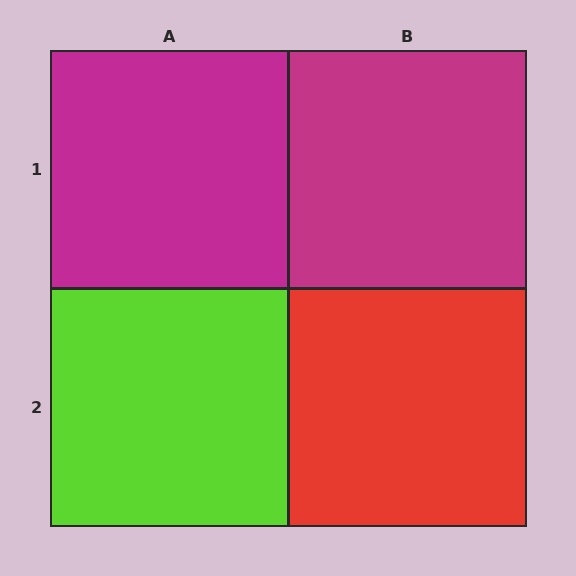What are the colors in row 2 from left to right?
Lime, red.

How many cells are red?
1 cell is red.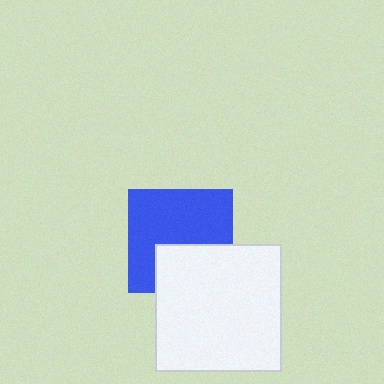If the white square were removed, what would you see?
You would see the complete blue square.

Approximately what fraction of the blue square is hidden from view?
Roughly 35% of the blue square is hidden behind the white square.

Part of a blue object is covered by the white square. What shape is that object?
It is a square.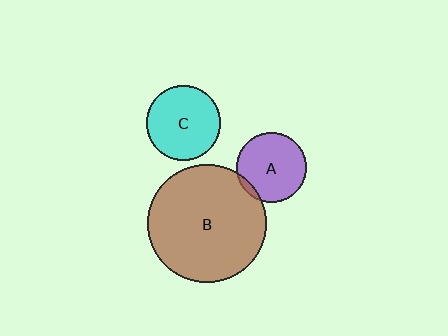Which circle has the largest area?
Circle B (brown).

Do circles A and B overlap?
Yes.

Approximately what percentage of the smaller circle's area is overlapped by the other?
Approximately 5%.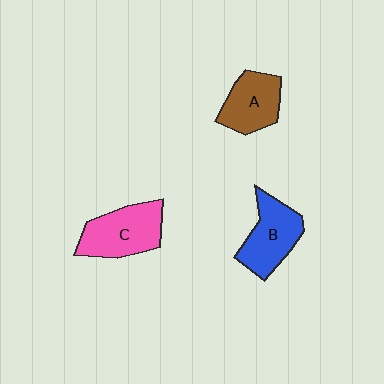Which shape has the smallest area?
Shape A (brown).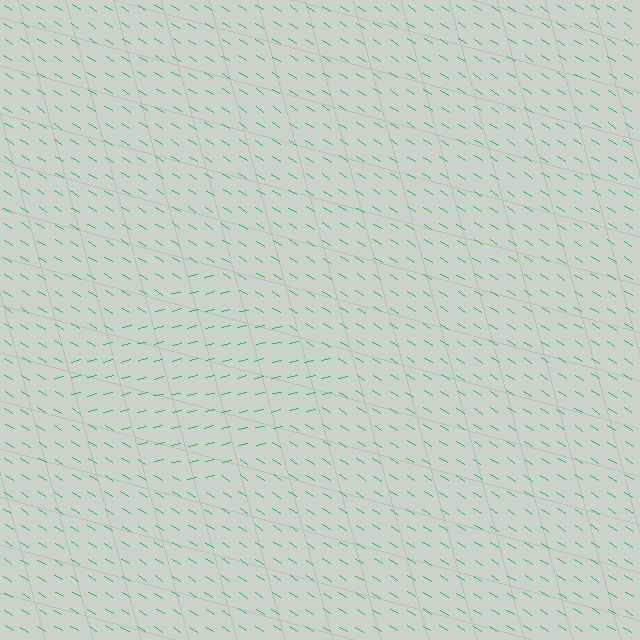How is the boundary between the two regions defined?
The boundary is defined purely by a change in line orientation (approximately 45 degrees difference). All lines are the same color and thickness.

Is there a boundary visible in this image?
Yes, there is a texture boundary formed by a change in line orientation.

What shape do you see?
I see a diamond.